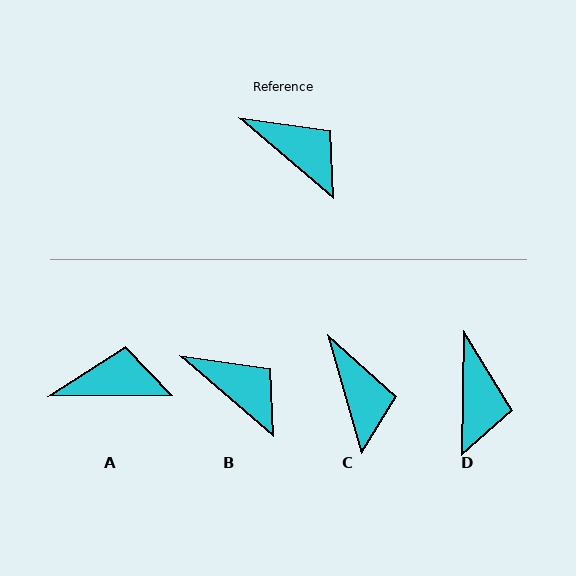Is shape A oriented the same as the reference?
No, it is off by about 41 degrees.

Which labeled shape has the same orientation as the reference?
B.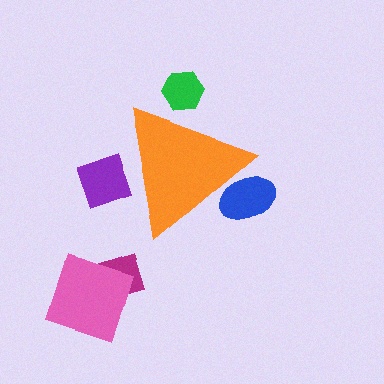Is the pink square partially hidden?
No, the pink square is fully visible.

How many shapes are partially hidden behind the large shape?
3 shapes are partially hidden.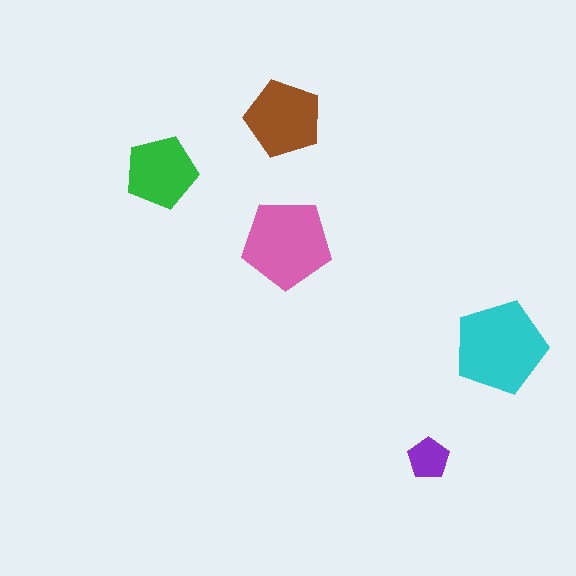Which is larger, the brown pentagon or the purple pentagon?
The brown one.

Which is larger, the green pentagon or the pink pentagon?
The pink one.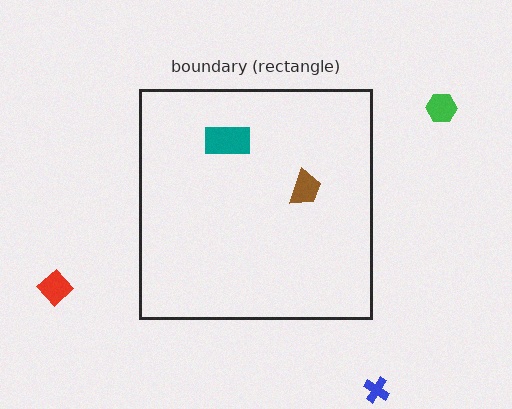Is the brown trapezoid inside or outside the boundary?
Inside.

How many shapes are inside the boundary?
2 inside, 3 outside.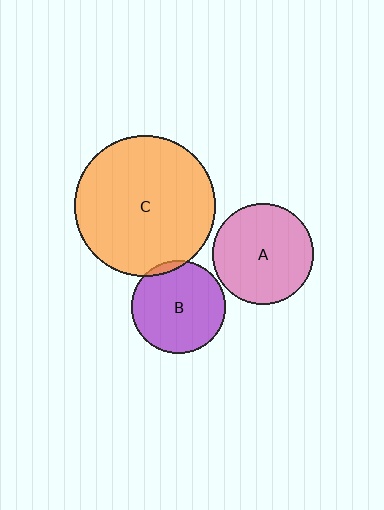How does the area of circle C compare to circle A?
Approximately 1.9 times.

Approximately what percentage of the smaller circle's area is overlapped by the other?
Approximately 5%.